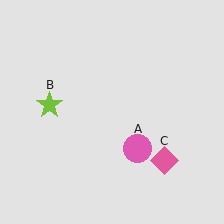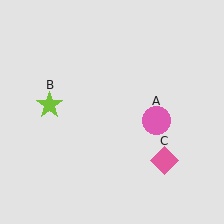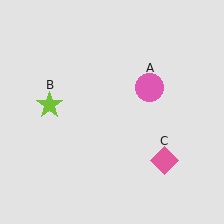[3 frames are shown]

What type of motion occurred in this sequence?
The pink circle (object A) rotated counterclockwise around the center of the scene.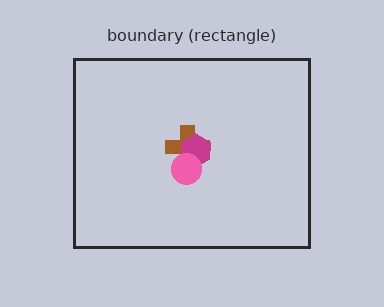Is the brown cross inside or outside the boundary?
Inside.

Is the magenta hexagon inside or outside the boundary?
Inside.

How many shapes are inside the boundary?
3 inside, 0 outside.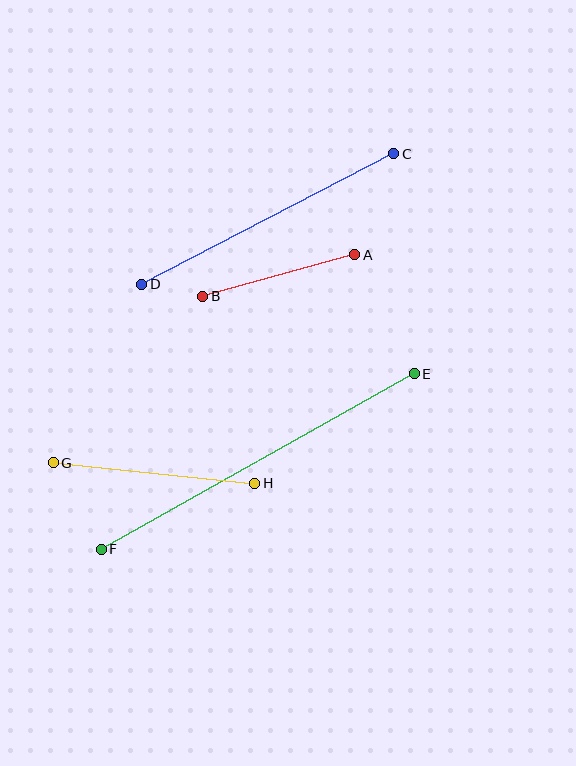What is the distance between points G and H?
The distance is approximately 203 pixels.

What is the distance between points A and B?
The distance is approximately 157 pixels.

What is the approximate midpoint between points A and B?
The midpoint is at approximately (279, 276) pixels.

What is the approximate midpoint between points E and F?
The midpoint is at approximately (258, 461) pixels.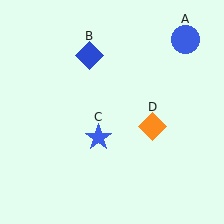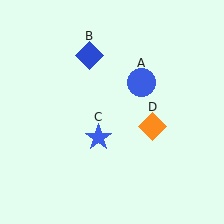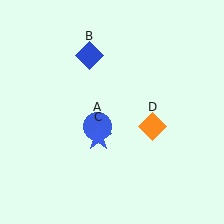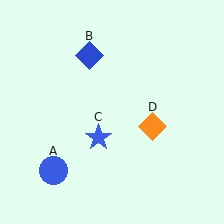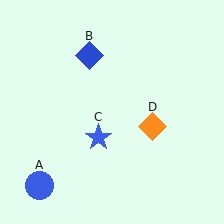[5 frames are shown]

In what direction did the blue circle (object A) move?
The blue circle (object A) moved down and to the left.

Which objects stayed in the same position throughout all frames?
Blue diamond (object B) and blue star (object C) and orange diamond (object D) remained stationary.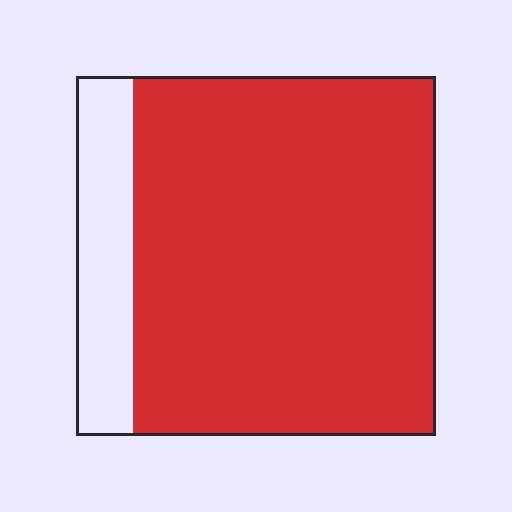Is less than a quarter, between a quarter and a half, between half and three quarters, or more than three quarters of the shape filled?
More than three quarters.